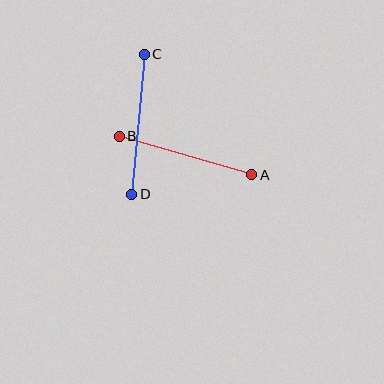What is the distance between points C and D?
The distance is approximately 141 pixels.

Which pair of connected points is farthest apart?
Points C and D are farthest apart.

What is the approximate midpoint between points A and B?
The midpoint is at approximately (186, 155) pixels.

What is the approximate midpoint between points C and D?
The midpoint is at approximately (138, 124) pixels.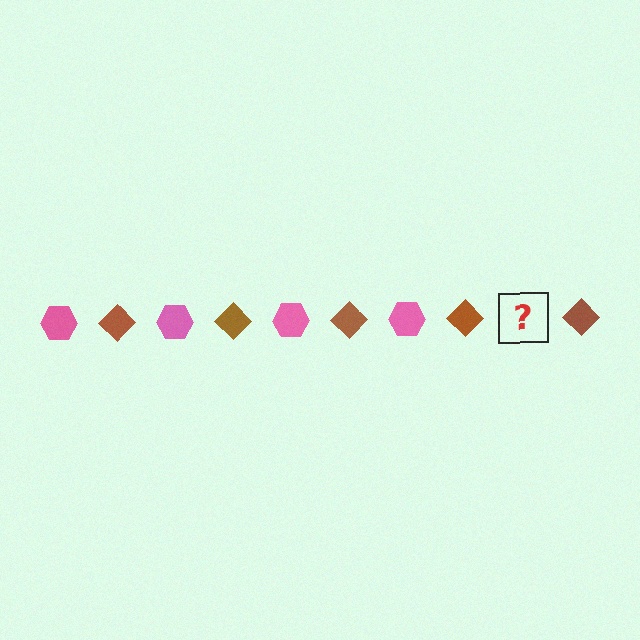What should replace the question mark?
The question mark should be replaced with a pink hexagon.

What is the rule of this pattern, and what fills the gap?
The rule is that the pattern alternates between pink hexagon and brown diamond. The gap should be filled with a pink hexagon.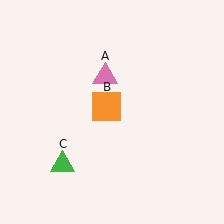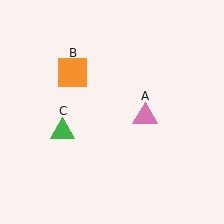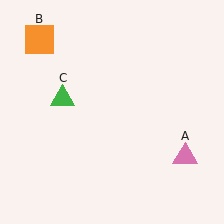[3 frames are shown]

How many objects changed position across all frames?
3 objects changed position: pink triangle (object A), orange square (object B), green triangle (object C).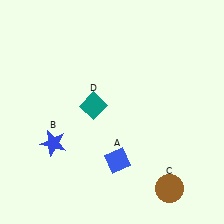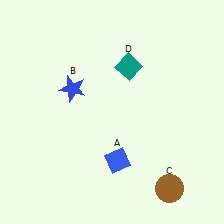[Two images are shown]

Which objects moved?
The objects that moved are: the blue star (B), the teal diamond (D).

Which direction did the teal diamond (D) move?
The teal diamond (D) moved up.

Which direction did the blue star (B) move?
The blue star (B) moved up.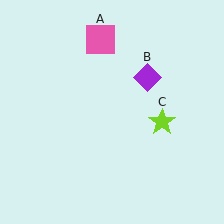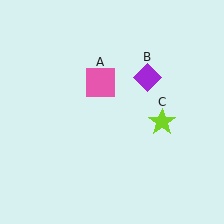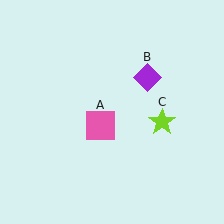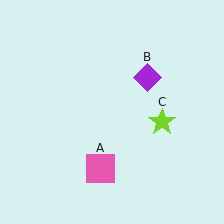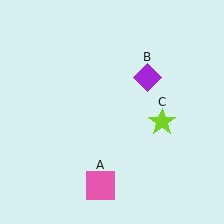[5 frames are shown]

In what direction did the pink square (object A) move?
The pink square (object A) moved down.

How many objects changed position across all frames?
1 object changed position: pink square (object A).